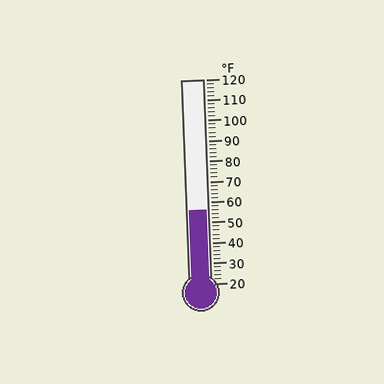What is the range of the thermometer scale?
The thermometer scale ranges from 20°F to 120°F.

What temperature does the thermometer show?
The thermometer shows approximately 56°F.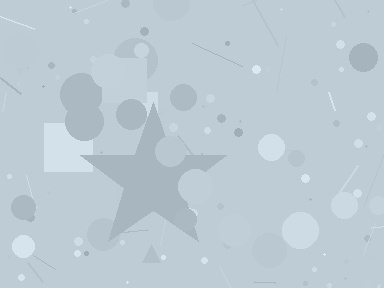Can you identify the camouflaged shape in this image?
The camouflaged shape is a star.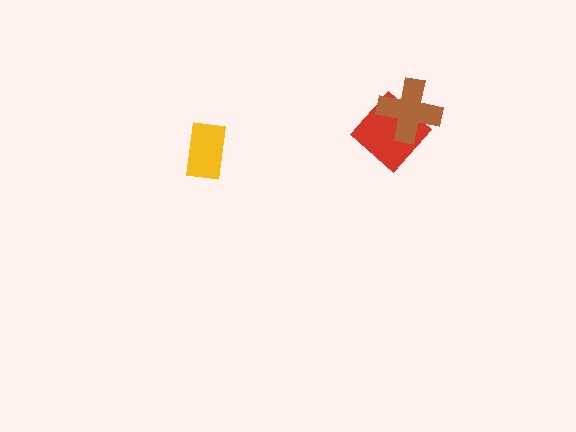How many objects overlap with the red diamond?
1 object overlaps with the red diamond.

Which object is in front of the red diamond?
The brown cross is in front of the red diamond.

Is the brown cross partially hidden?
No, no other shape covers it.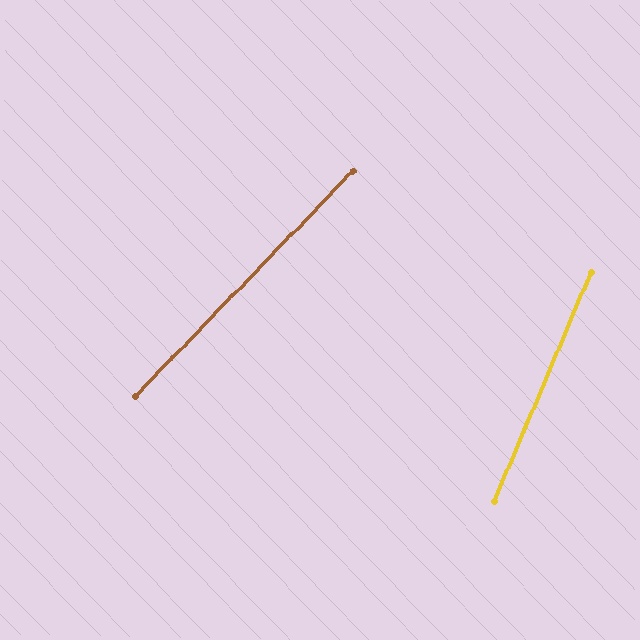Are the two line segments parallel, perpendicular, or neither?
Neither parallel nor perpendicular — they differ by about 21°.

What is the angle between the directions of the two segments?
Approximately 21 degrees.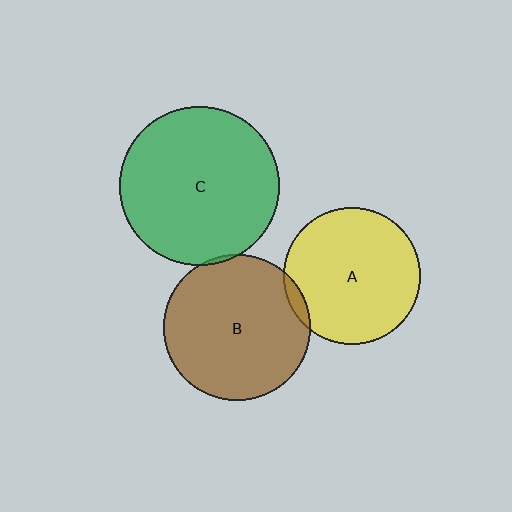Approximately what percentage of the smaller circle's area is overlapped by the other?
Approximately 5%.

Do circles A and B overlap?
Yes.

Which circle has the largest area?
Circle C (green).